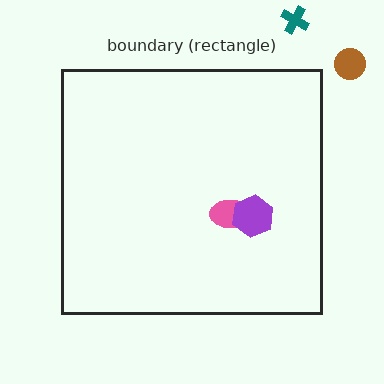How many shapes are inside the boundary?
2 inside, 2 outside.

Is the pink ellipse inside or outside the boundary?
Inside.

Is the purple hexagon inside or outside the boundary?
Inside.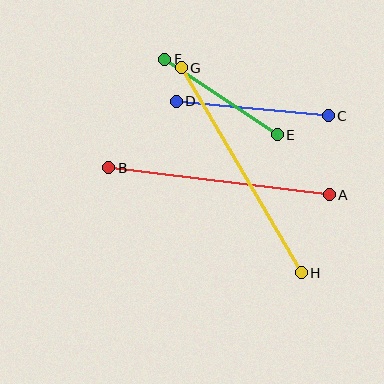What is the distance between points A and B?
The distance is approximately 222 pixels.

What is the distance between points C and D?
The distance is approximately 153 pixels.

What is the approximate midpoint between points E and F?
The midpoint is at approximately (221, 97) pixels.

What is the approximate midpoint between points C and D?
The midpoint is at approximately (252, 108) pixels.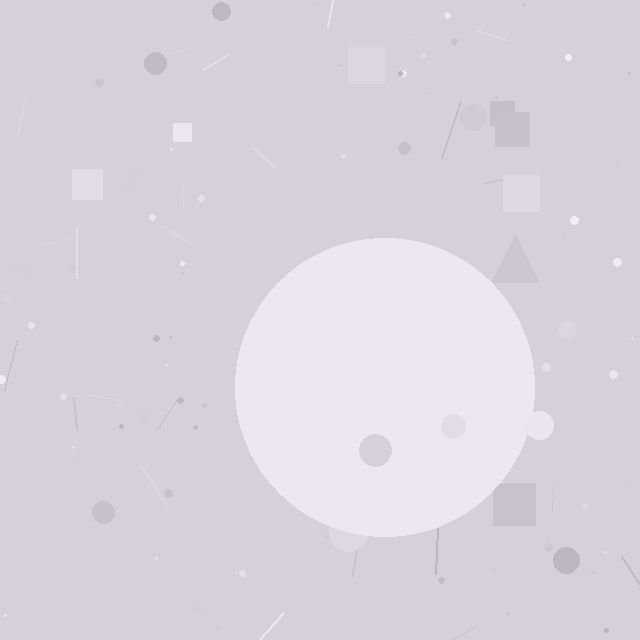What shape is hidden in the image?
A circle is hidden in the image.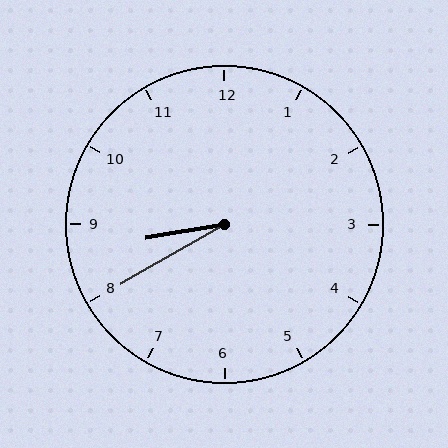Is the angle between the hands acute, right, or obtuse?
It is acute.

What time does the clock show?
8:40.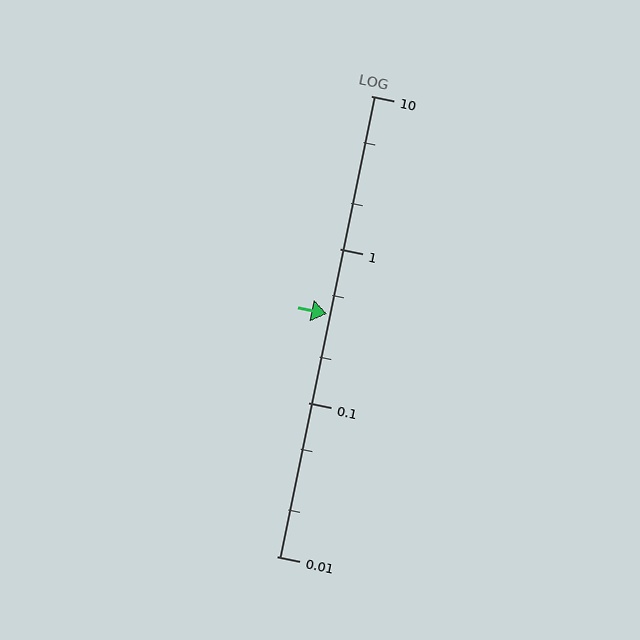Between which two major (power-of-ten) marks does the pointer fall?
The pointer is between 0.1 and 1.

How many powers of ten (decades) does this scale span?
The scale spans 3 decades, from 0.01 to 10.